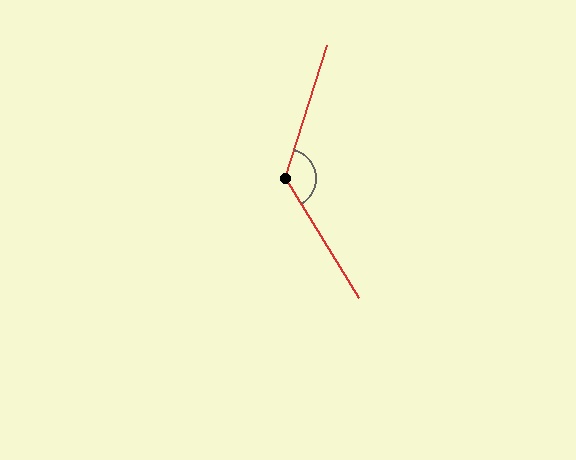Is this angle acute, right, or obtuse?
It is obtuse.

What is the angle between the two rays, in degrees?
Approximately 132 degrees.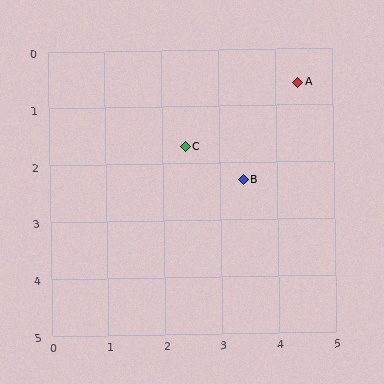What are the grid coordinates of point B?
Point B is at approximately (3.4, 2.3).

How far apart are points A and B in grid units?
Points A and B are about 2.0 grid units apart.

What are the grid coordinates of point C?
Point C is at approximately (2.4, 1.7).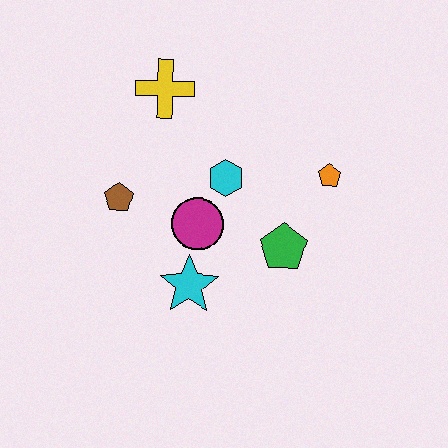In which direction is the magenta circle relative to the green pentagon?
The magenta circle is to the left of the green pentagon.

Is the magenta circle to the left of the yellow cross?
No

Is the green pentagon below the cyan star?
No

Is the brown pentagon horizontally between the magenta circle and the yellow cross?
No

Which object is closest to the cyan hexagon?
The magenta circle is closest to the cyan hexagon.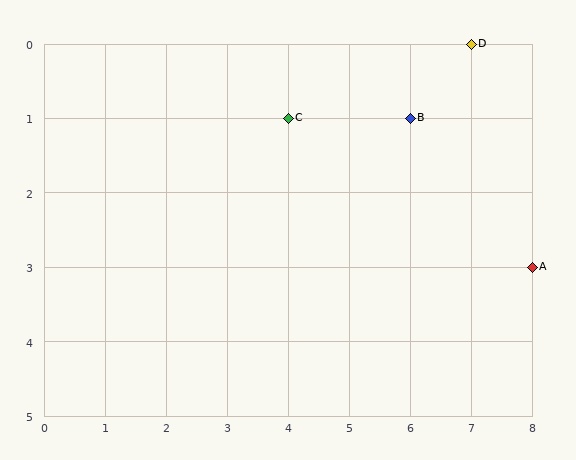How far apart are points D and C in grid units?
Points D and C are 3 columns and 1 row apart (about 3.2 grid units diagonally).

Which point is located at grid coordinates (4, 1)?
Point C is at (4, 1).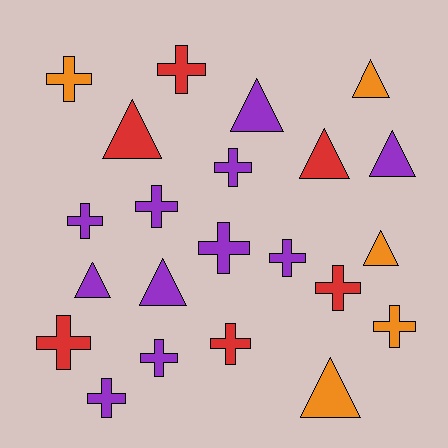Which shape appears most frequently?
Cross, with 13 objects.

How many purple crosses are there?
There are 7 purple crosses.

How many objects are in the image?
There are 22 objects.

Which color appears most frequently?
Purple, with 11 objects.